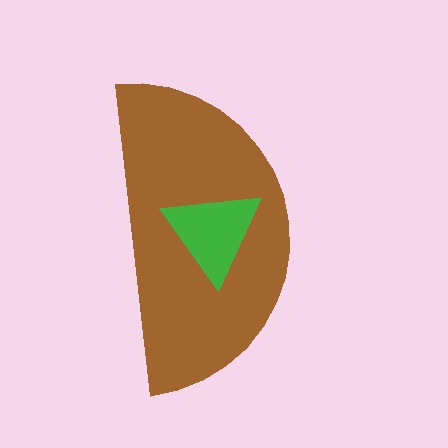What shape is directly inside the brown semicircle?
The green triangle.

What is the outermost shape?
The brown semicircle.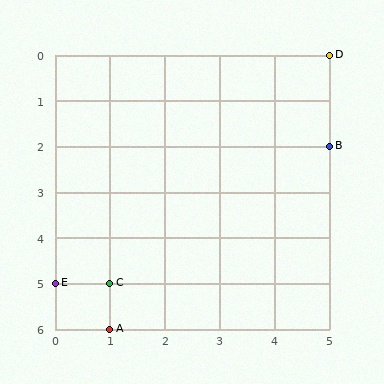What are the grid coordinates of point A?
Point A is at grid coordinates (1, 6).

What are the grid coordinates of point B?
Point B is at grid coordinates (5, 2).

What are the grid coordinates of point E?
Point E is at grid coordinates (0, 5).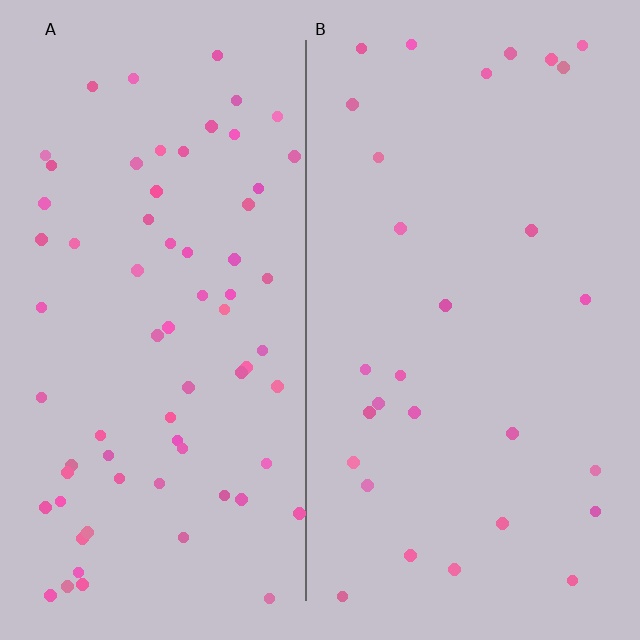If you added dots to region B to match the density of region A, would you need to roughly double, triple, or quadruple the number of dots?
Approximately double.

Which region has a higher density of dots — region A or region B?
A (the left).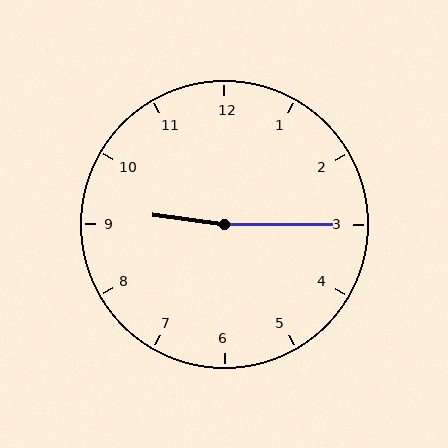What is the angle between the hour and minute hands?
Approximately 172 degrees.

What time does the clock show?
9:15.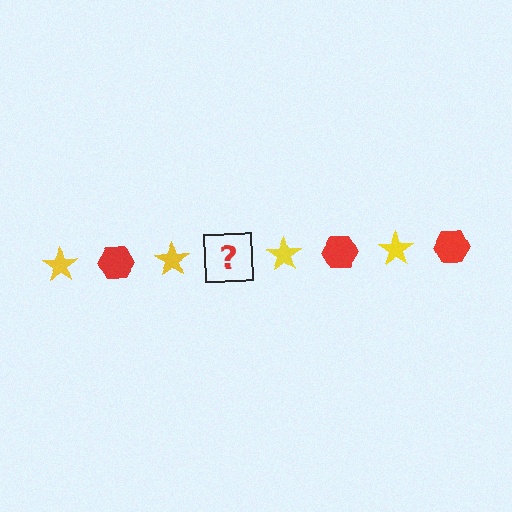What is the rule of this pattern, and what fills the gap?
The rule is that the pattern alternates between yellow star and red hexagon. The gap should be filled with a red hexagon.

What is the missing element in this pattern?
The missing element is a red hexagon.